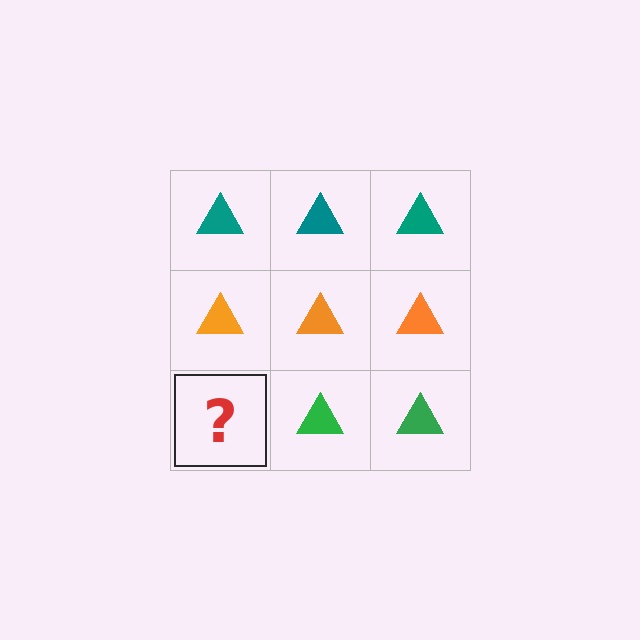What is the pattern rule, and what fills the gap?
The rule is that each row has a consistent color. The gap should be filled with a green triangle.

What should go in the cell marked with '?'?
The missing cell should contain a green triangle.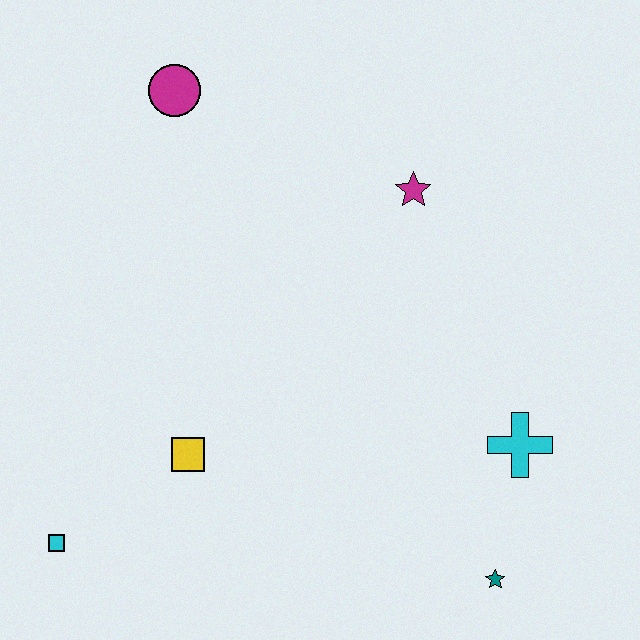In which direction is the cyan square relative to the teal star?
The cyan square is to the left of the teal star.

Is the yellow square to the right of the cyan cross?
No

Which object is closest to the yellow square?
The cyan square is closest to the yellow square.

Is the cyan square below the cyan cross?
Yes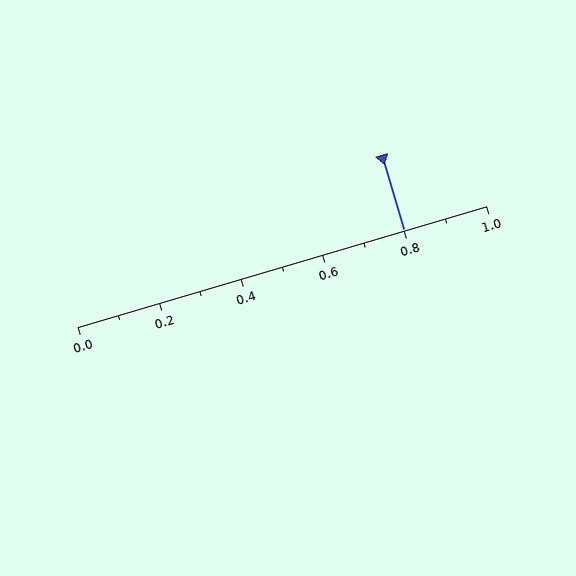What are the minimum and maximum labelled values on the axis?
The axis runs from 0.0 to 1.0.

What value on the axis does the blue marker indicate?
The marker indicates approximately 0.8.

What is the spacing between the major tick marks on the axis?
The major ticks are spaced 0.2 apart.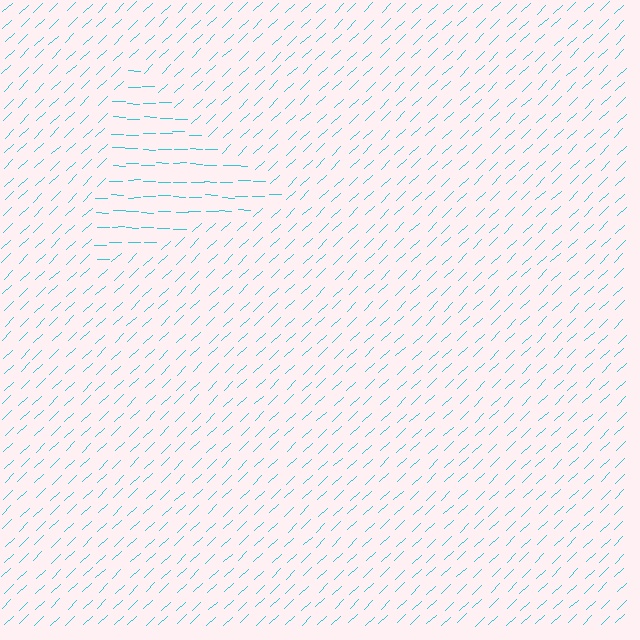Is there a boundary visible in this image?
Yes, there is a texture boundary formed by a change in line orientation.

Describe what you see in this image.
The image is filled with small cyan line segments. A triangle region in the image has lines oriented differently from the surrounding lines, creating a visible texture boundary.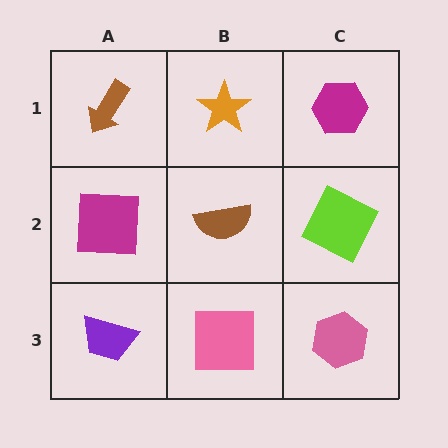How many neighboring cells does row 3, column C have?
2.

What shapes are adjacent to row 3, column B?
A brown semicircle (row 2, column B), a purple trapezoid (row 3, column A), a pink hexagon (row 3, column C).